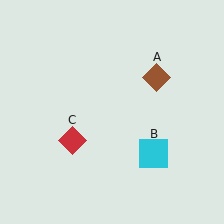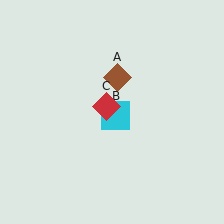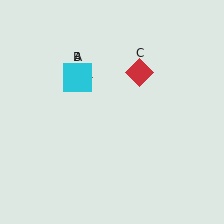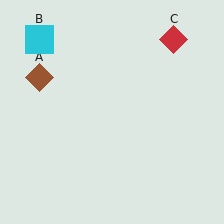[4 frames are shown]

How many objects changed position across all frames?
3 objects changed position: brown diamond (object A), cyan square (object B), red diamond (object C).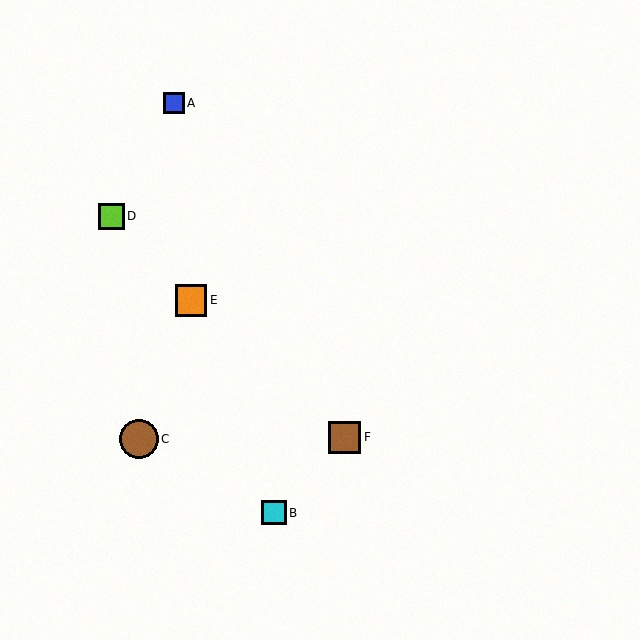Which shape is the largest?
The brown circle (labeled C) is the largest.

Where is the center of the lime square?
The center of the lime square is at (111, 216).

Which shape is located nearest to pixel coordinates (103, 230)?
The lime square (labeled D) at (111, 216) is nearest to that location.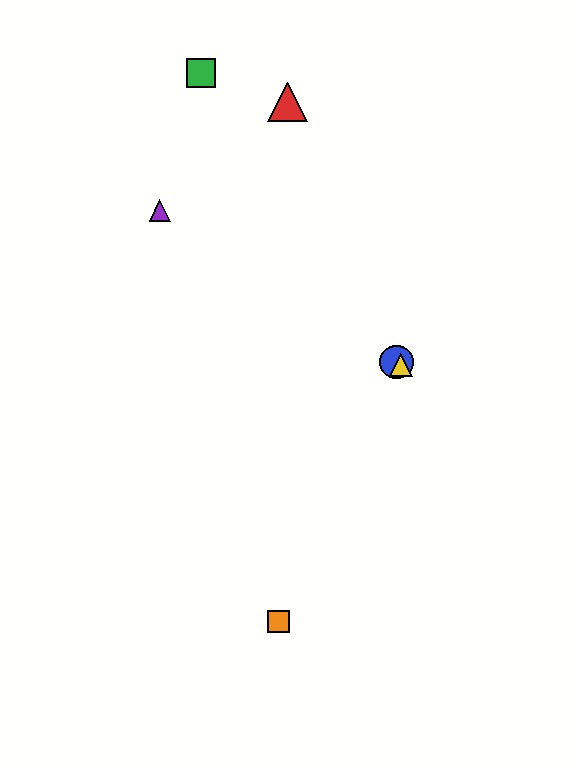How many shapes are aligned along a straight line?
3 shapes (the blue circle, the yellow triangle, the purple triangle) are aligned along a straight line.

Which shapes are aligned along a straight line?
The blue circle, the yellow triangle, the purple triangle are aligned along a straight line.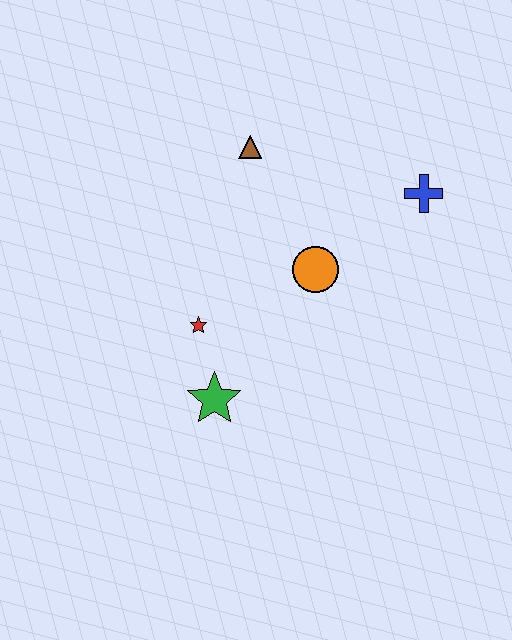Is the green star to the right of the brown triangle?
No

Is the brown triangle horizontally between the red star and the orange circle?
Yes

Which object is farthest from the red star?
The blue cross is farthest from the red star.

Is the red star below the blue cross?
Yes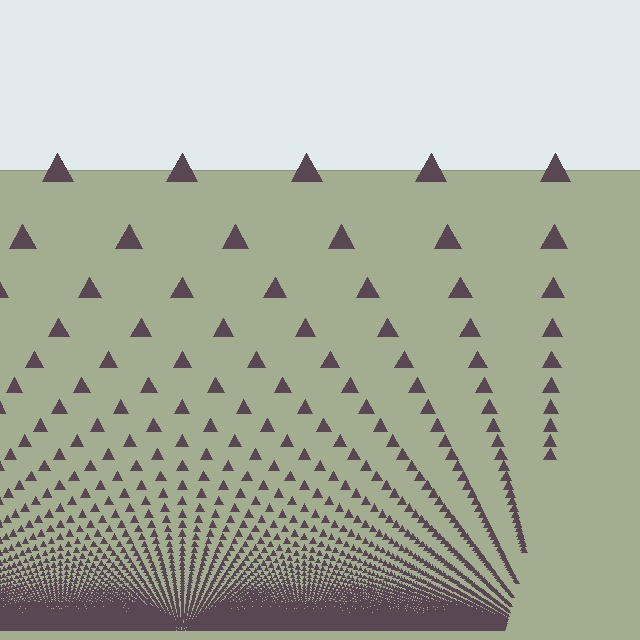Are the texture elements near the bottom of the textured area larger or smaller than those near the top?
Smaller. The gradient is inverted — elements near the bottom are smaller and denser.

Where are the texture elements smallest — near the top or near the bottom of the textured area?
Near the bottom.